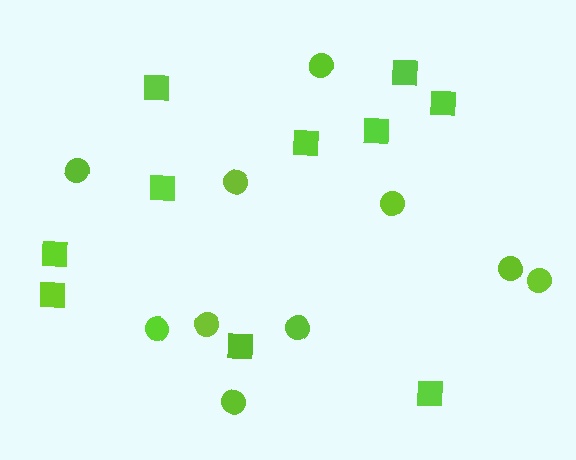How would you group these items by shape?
There are 2 groups: one group of squares (10) and one group of circles (10).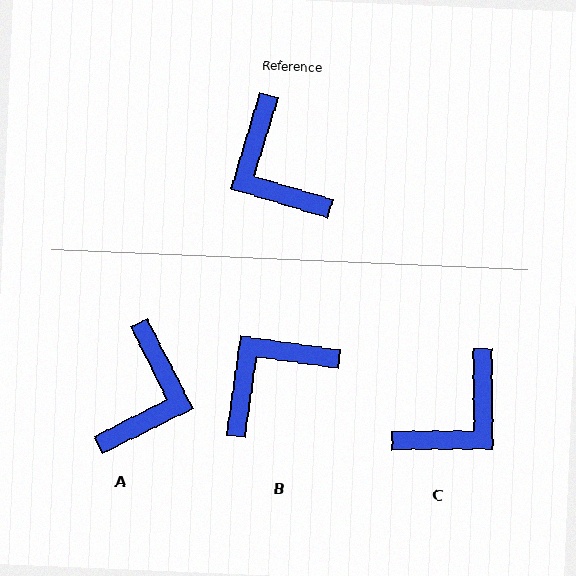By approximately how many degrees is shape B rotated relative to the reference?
Approximately 81 degrees clockwise.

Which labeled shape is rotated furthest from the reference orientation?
A, about 133 degrees away.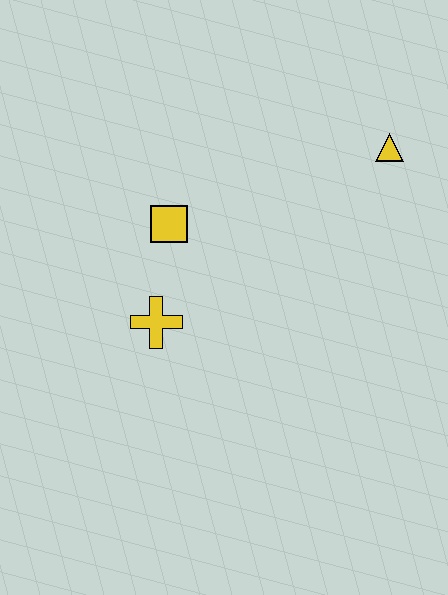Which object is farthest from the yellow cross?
The yellow triangle is farthest from the yellow cross.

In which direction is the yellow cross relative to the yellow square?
The yellow cross is below the yellow square.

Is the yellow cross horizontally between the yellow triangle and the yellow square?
No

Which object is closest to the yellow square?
The yellow cross is closest to the yellow square.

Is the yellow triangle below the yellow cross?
No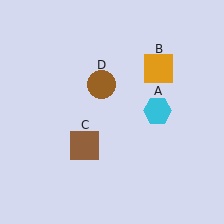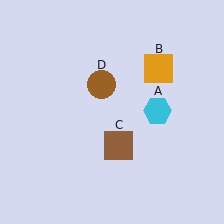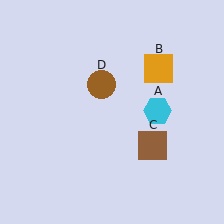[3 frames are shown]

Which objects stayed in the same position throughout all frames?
Cyan hexagon (object A) and orange square (object B) and brown circle (object D) remained stationary.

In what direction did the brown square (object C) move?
The brown square (object C) moved right.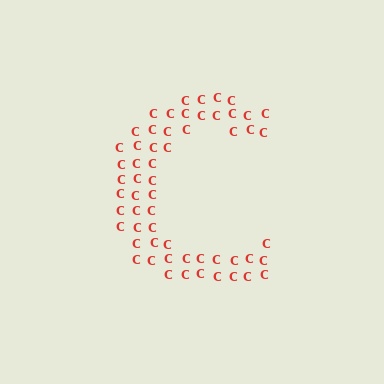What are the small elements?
The small elements are letter C's.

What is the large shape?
The large shape is the letter C.